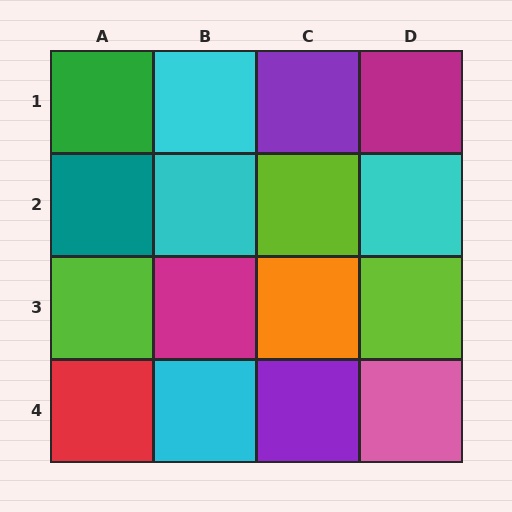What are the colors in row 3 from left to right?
Lime, magenta, orange, lime.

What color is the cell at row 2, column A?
Teal.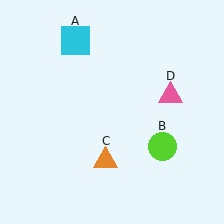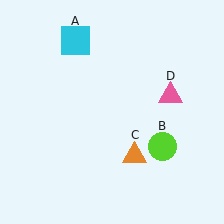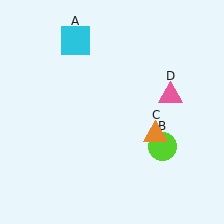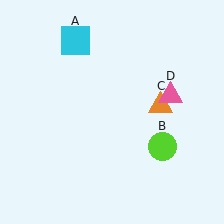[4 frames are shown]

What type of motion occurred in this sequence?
The orange triangle (object C) rotated counterclockwise around the center of the scene.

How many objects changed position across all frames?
1 object changed position: orange triangle (object C).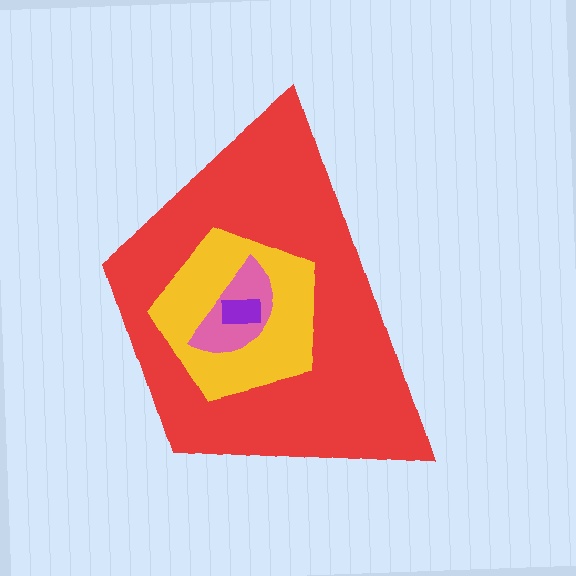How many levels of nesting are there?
4.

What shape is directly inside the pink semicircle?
The purple rectangle.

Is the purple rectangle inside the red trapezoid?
Yes.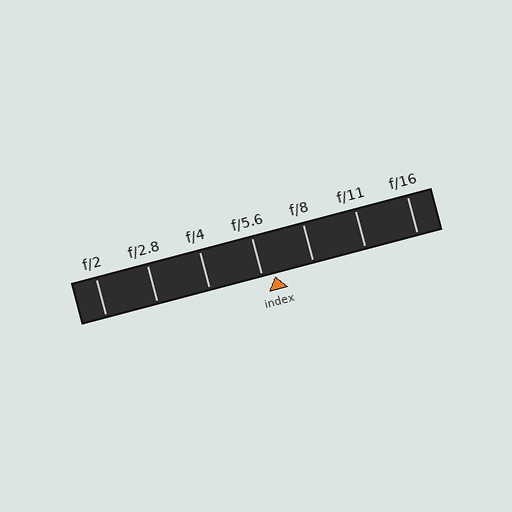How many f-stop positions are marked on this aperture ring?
There are 7 f-stop positions marked.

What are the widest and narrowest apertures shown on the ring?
The widest aperture shown is f/2 and the narrowest is f/16.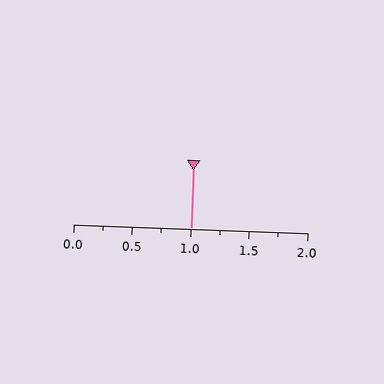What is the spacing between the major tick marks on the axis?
The major ticks are spaced 0.5 apart.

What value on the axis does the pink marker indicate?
The marker indicates approximately 1.